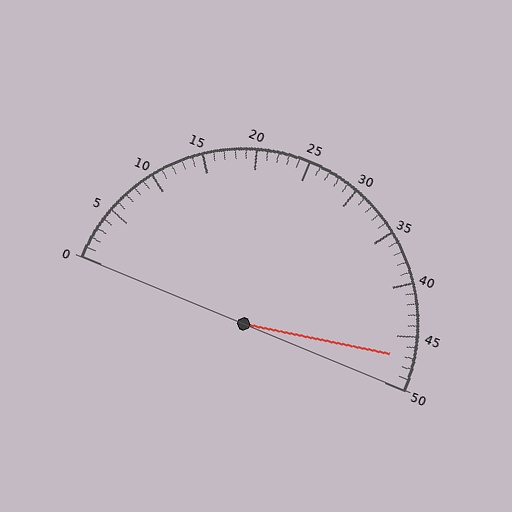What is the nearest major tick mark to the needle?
The nearest major tick mark is 45.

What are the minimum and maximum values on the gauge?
The gauge ranges from 0 to 50.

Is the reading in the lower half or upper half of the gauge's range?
The reading is in the upper half of the range (0 to 50).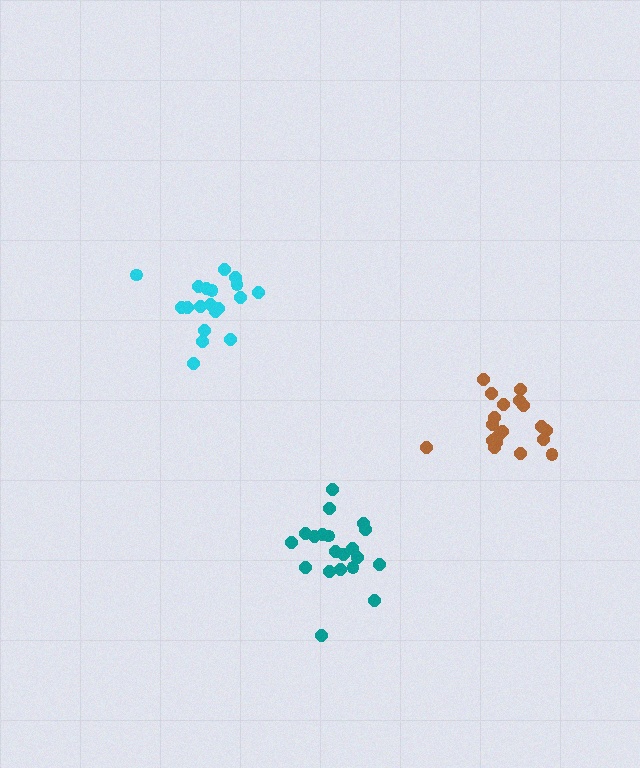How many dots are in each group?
Group 1: 19 dots, Group 2: 19 dots, Group 3: 20 dots (58 total).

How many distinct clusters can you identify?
There are 3 distinct clusters.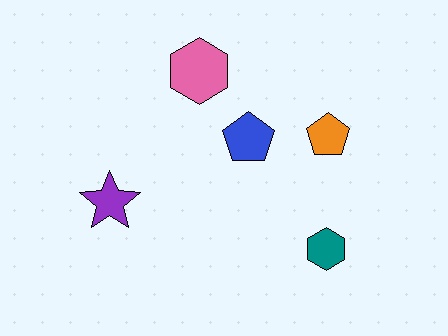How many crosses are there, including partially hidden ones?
There are no crosses.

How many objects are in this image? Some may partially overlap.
There are 5 objects.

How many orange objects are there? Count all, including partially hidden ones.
There is 1 orange object.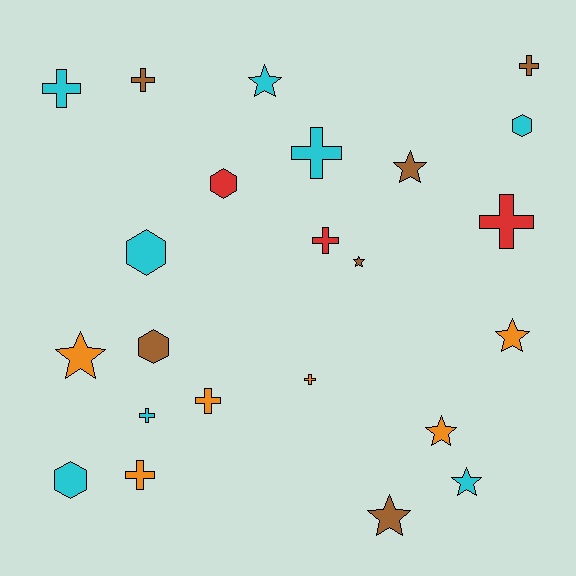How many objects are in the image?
There are 23 objects.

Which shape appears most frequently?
Cross, with 10 objects.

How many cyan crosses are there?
There are 3 cyan crosses.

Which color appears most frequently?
Cyan, with 8 objects.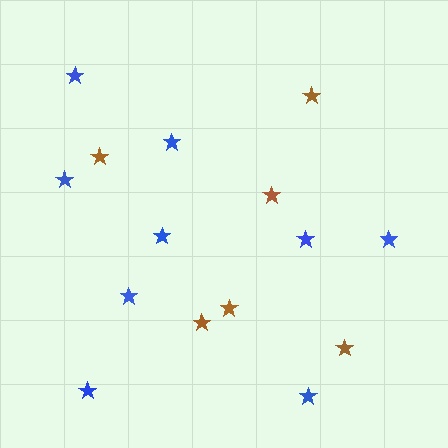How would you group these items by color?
There are 2 groups: one group of blue stars (9) and one group of brown stars (6).